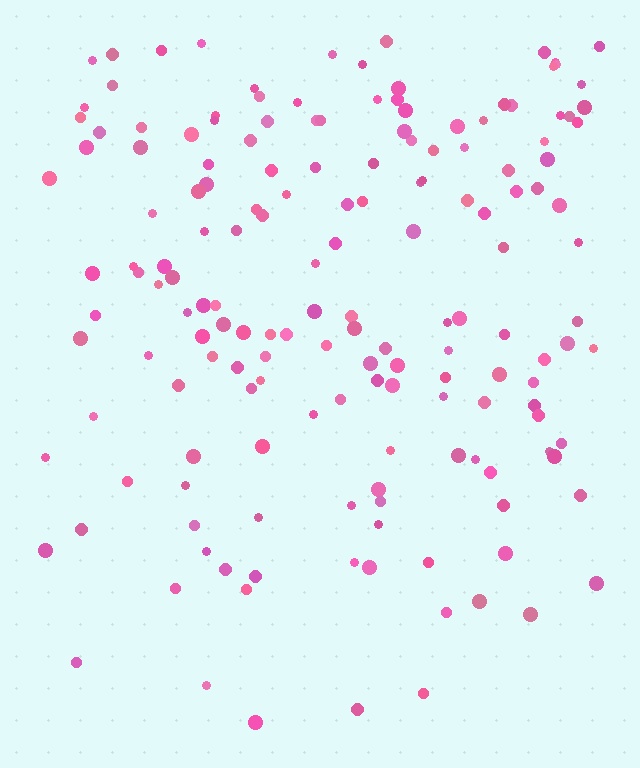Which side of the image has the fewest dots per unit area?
The bottom.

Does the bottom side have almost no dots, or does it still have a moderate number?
Still a moderate number, just noticeably fewer than the top.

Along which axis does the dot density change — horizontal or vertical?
Vertical.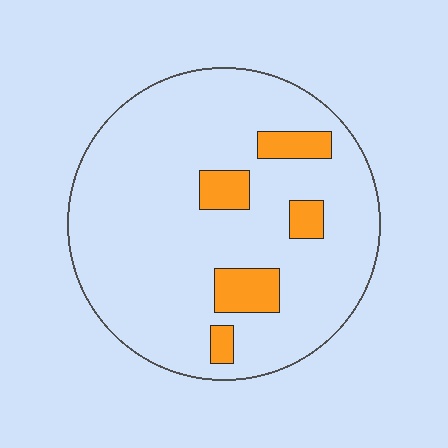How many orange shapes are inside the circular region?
5.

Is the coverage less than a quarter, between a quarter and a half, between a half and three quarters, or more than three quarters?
Less than a quarter.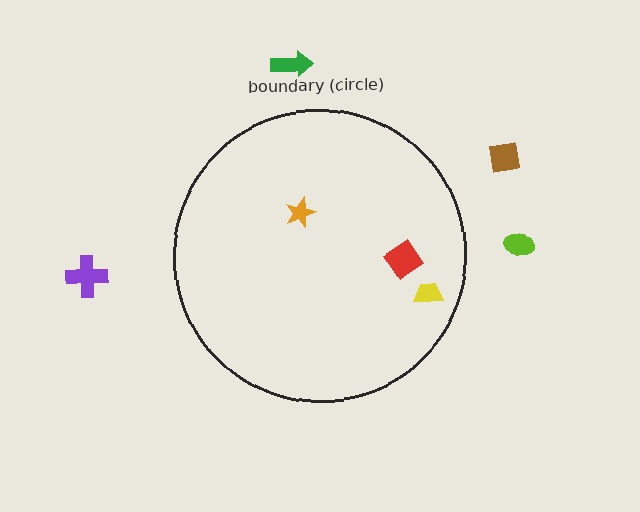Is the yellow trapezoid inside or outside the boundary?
Inside.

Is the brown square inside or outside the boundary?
Outside.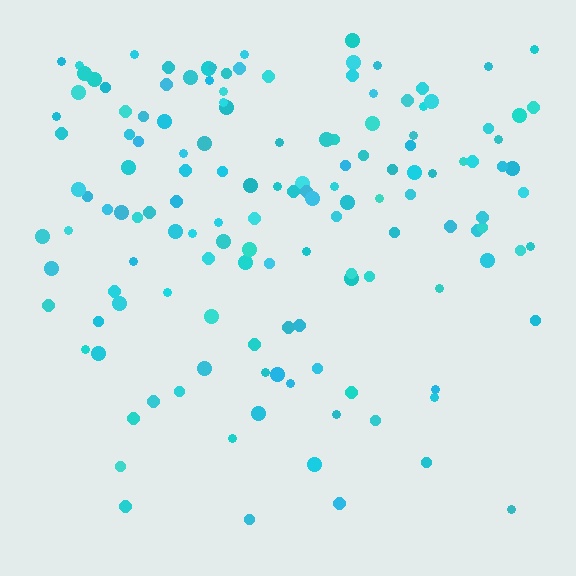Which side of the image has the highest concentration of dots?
The top.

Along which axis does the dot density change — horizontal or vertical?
Vertical.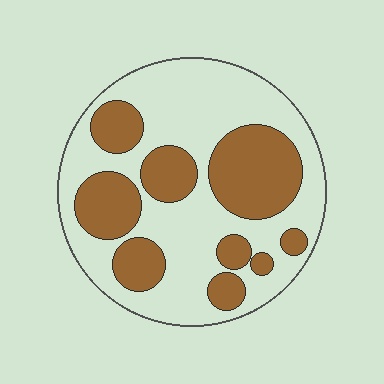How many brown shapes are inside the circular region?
9.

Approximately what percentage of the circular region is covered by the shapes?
Approximately 35%.